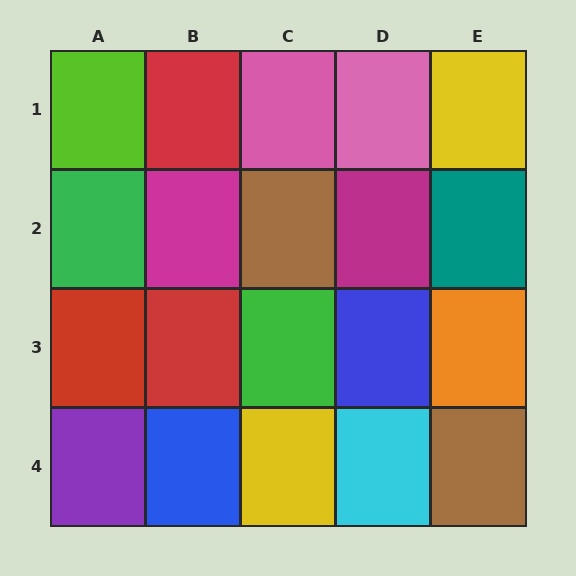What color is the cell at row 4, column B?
Blue.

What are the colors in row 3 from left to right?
Red, red, green, blue, orange.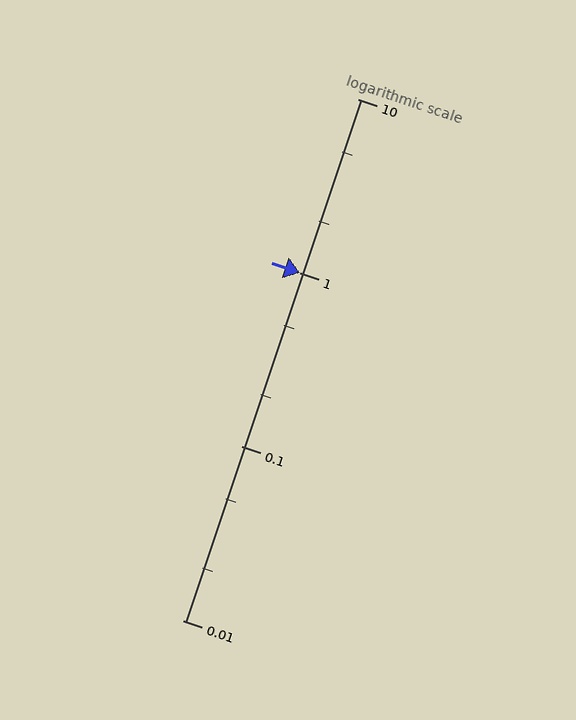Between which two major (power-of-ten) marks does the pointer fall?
The pointer is between 1 and 10.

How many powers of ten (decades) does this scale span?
The scale spans 3 decades, from 0.01 to 10.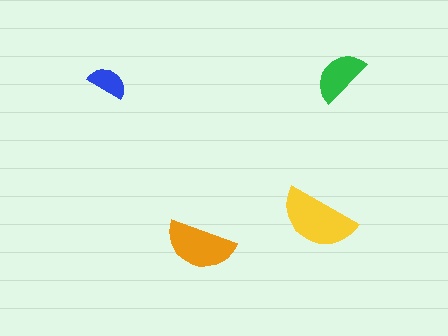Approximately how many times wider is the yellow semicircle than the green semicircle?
About 1.5 times wider.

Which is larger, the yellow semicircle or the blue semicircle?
The yellow one.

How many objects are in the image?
There are 4 objects in the image.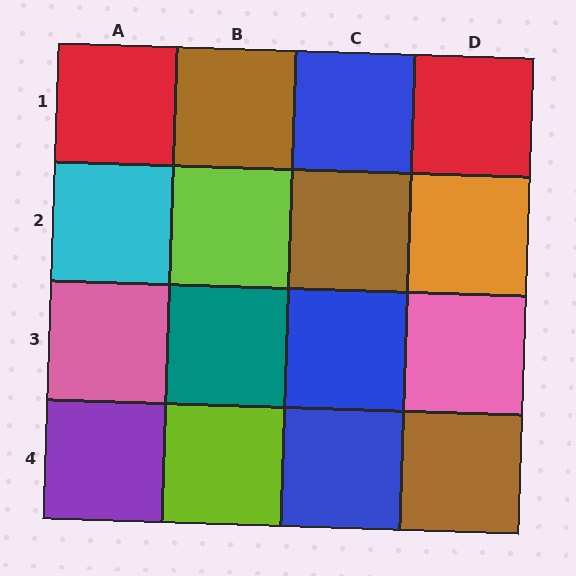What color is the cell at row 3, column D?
Pink.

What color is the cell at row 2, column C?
Brown.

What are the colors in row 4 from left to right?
Purple, lime, blue, brown.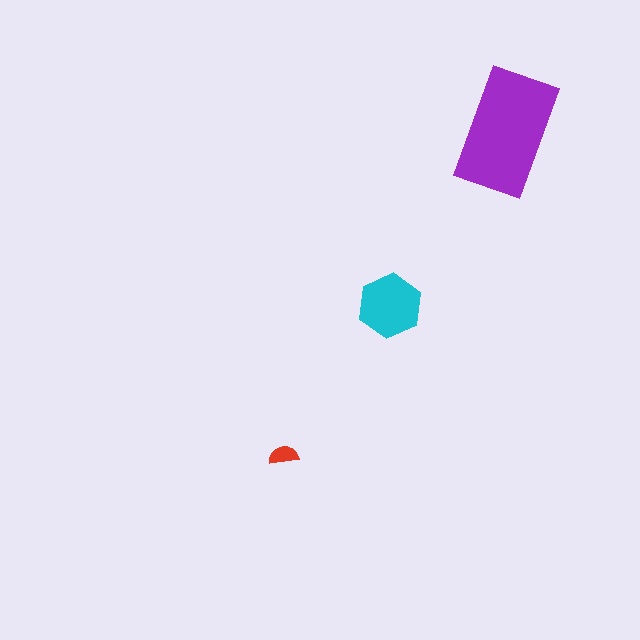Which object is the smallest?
The red semicircle.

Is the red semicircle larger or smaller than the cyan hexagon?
Smaller.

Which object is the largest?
The purple rectangle.